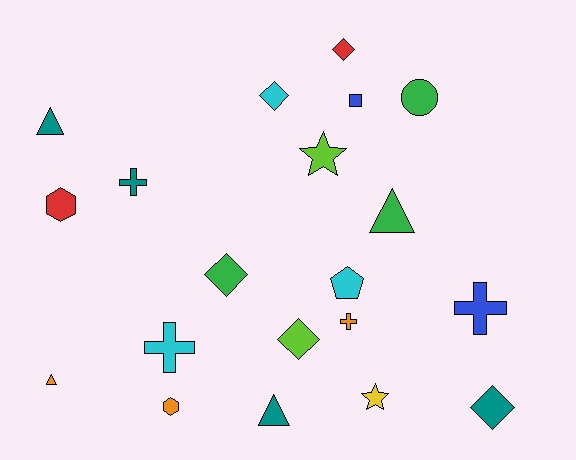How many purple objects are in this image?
There are no purple objects.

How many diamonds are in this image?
There are 5 diamonds.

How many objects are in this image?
There are 20 objects.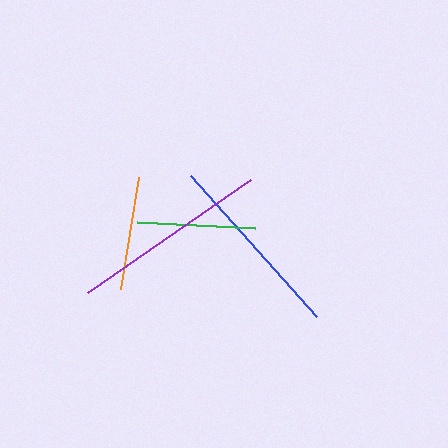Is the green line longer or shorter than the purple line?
The purple line is longer than the green line.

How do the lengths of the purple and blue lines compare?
The purple and blue lines are approximately the same length.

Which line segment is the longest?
The purple line is the longest at approximately 198 pixels.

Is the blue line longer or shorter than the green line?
The blue line is longer than the green line.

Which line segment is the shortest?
The orange line is the shortest at approximately 113 pixels.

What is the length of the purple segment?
The purple segment is approximately 198 pixels long.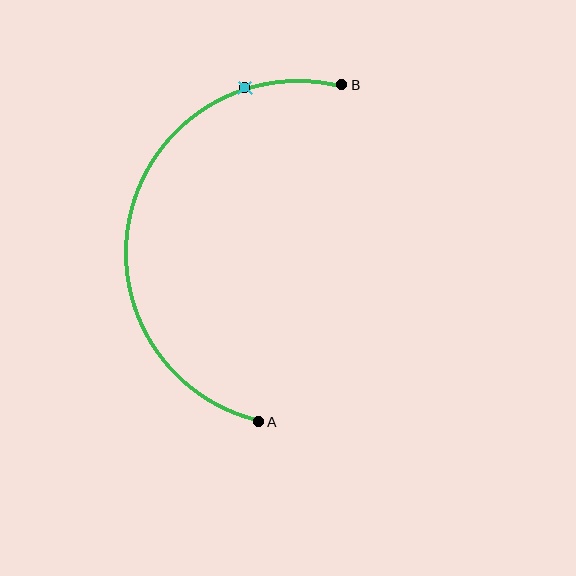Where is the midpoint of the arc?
The arc midpoint is the point on the curve farthest from the straight line joining A and B. It sits to the left of that line.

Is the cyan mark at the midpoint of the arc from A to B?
No. The cyan mark lies on the arc but is closer to endpoint B. The arc midpoint would be at the point on the curve equidistant along the arc from both A and B.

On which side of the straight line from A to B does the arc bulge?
The arc bulges to the left of the straight line connecting A and B.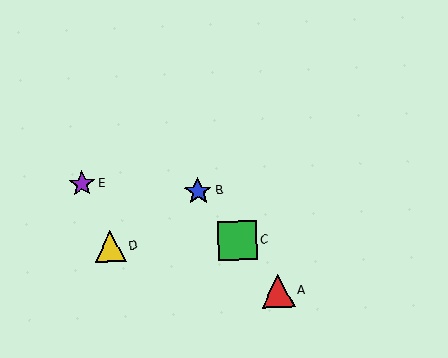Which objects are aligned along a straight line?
Objects A, B, C are aligned along a straight line.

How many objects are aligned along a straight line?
3 objects (A, B, C) are aligned along a straight line.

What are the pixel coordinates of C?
Object C is at (238, 240).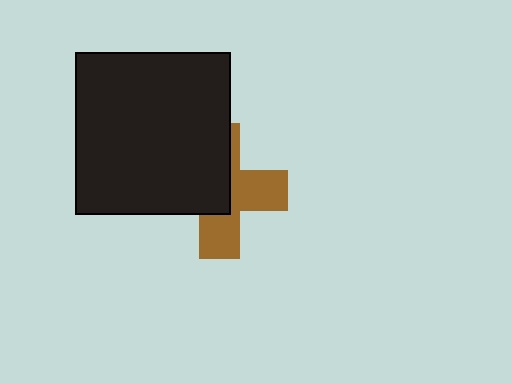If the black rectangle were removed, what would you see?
You would see the complete brown cross.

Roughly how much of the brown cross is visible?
About half of it is visible (roughly 48%).